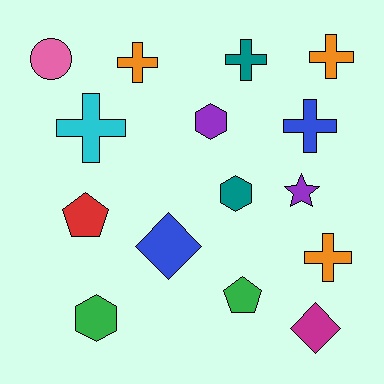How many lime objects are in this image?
There are no lime objects.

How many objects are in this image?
There are 15 objects.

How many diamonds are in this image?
There are 2 diamonds.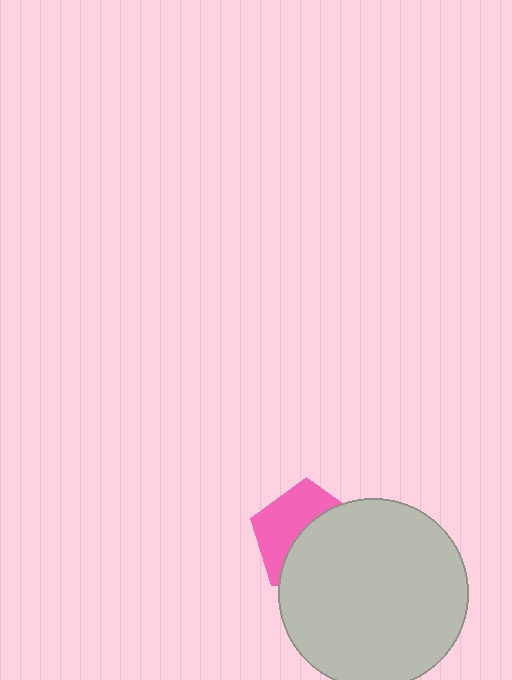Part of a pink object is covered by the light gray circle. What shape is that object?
It is a pentagon.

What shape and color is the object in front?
The object in front is a light gray circle.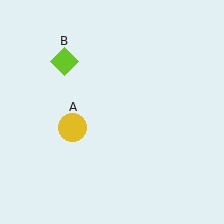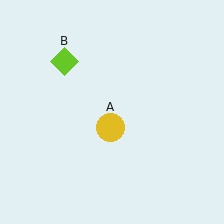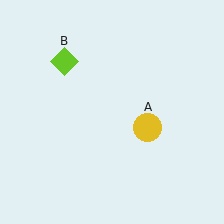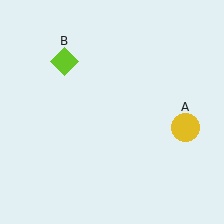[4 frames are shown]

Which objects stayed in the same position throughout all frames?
Lime diamond (object B) remained stationary.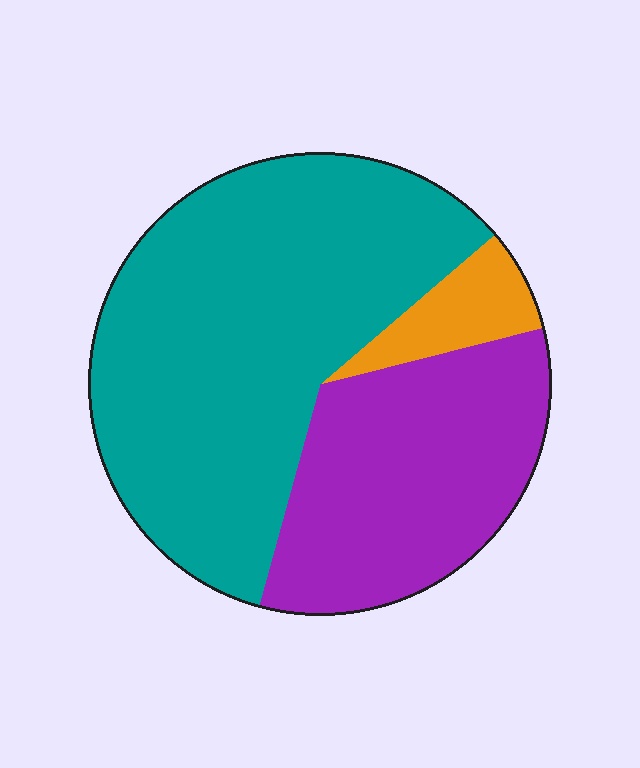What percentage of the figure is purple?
Purple takes up about one third (1/3) of the figure.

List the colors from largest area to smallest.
From largest to smallest: teal, purple, orange.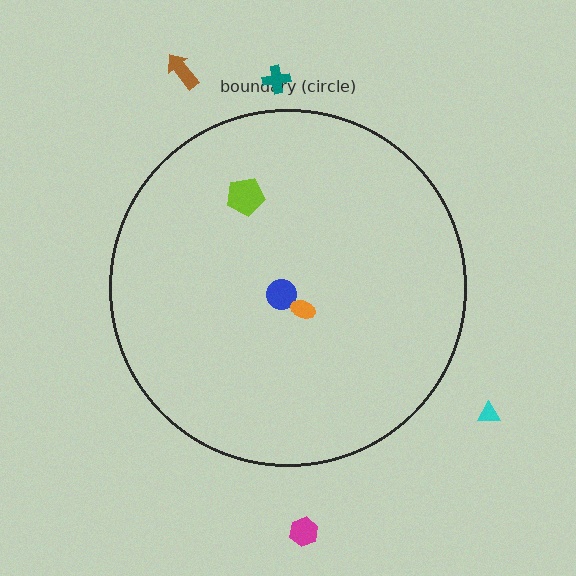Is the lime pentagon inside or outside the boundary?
Inside.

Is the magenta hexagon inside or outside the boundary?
Outside.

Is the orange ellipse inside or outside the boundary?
Inside.